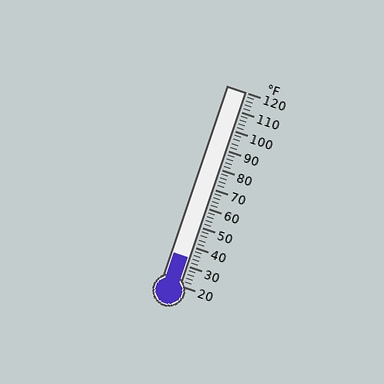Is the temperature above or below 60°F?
The temperature is below 60°F.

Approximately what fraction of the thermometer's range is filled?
The thermometer is filled to approximately 15% of its range.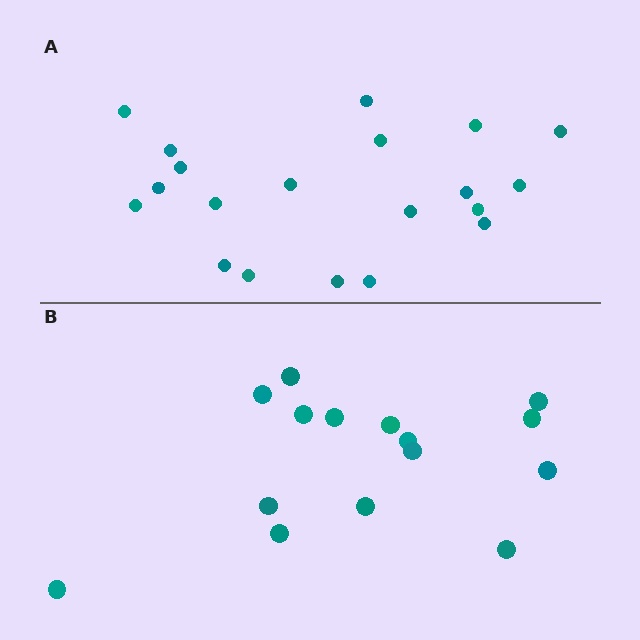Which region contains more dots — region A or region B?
Region A (the top region) has more dots.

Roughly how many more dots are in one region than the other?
Region A has about 5 more dots than region B.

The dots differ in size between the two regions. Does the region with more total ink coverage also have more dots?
No. Region B has more total ink coverage because its dots are larger, but region A actually contains more individual dots. Total area can be misleading — the number of items is what matters here.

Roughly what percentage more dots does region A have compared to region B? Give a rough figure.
About 35% more.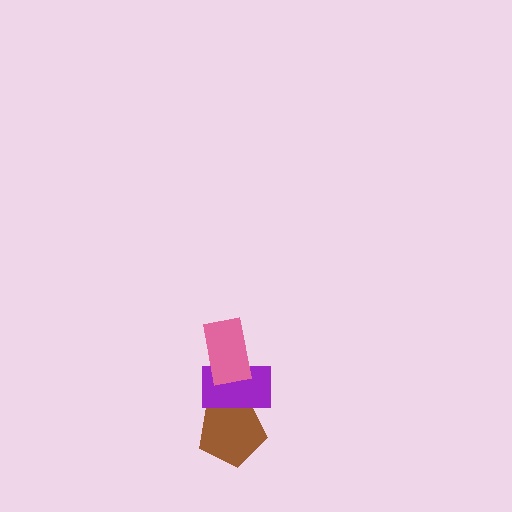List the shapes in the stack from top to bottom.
From top to bottom: the pink rectangle, the purple rectangle, the brown pentagon.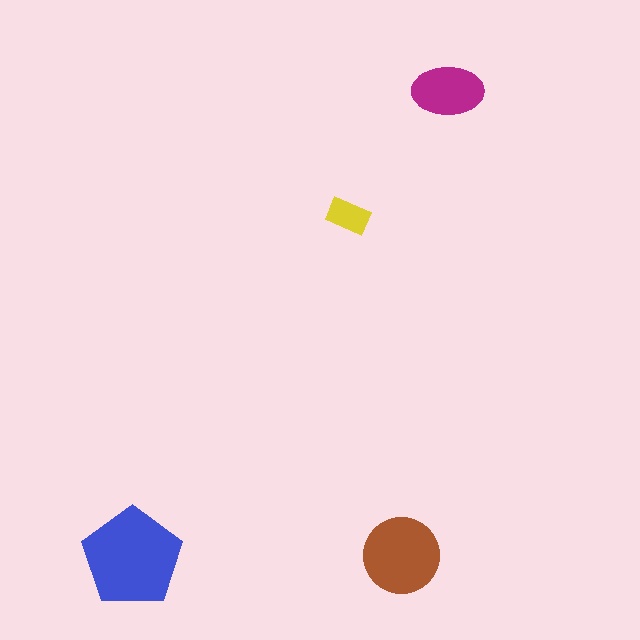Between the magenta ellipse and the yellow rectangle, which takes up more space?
The magenta ellipse.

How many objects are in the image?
There are 4 objects in the image.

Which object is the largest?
The blue pentagon.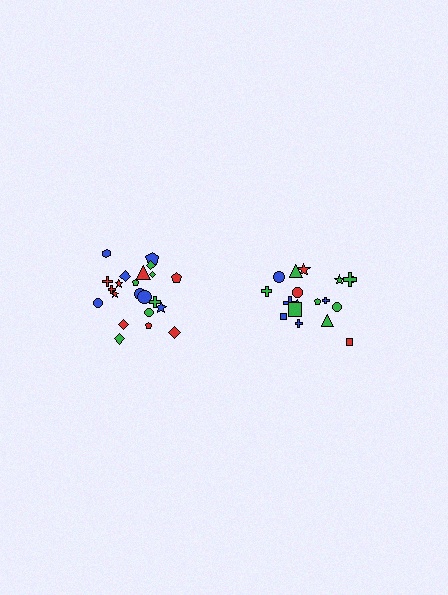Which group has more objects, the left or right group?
The left group.